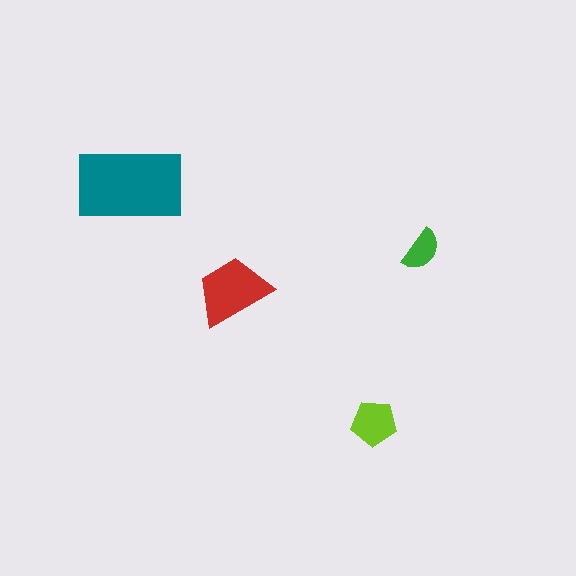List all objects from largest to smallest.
The teal rectangle, the red trapezoid, the lime pentagon, the green semicircle.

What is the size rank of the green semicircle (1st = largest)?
4th.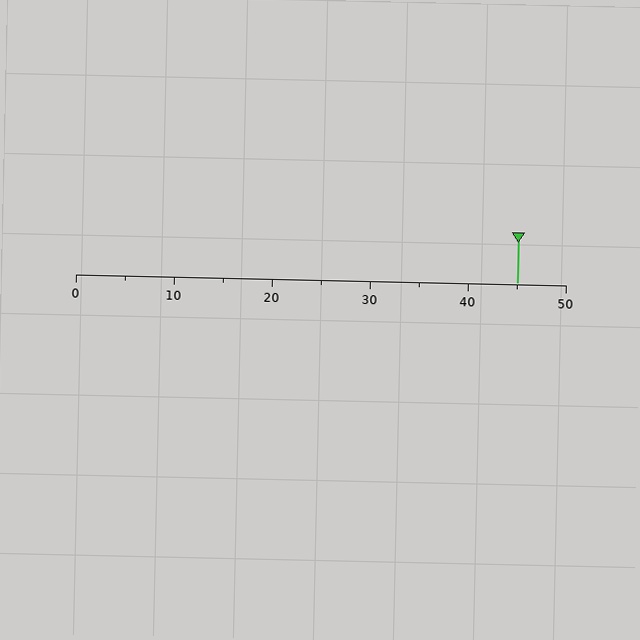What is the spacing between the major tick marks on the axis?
The major ticks are spaced 10 apart.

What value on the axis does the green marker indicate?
The marker indicates approximately 45.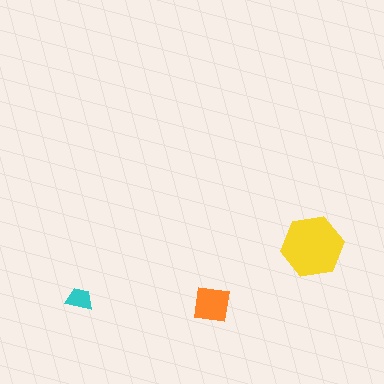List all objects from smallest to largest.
The cyan trapezoid, the orange square, the yellow hexagon.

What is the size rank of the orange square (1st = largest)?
2nd.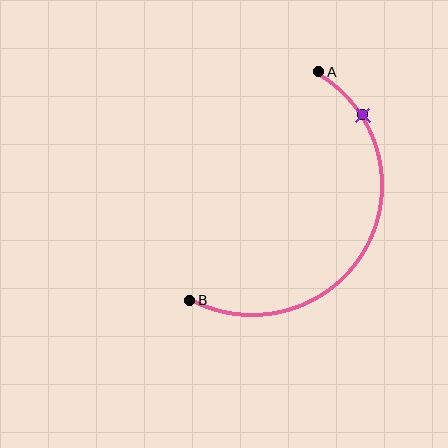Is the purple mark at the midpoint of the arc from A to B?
No. The purple mark lies on the arc but is closer to endpoint A. The arc midpoint would be at the point on the curve equidistant along the arc from both A and B.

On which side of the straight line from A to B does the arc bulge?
The arc bulges to the right of the straight line connecting A and B.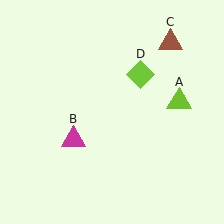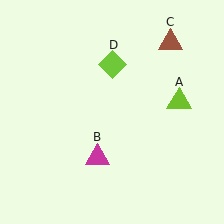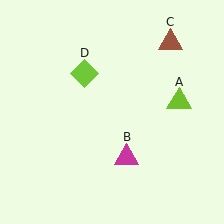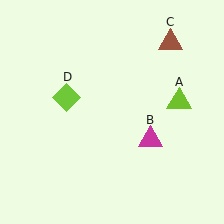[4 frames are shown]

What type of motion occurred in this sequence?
The magenta triangle (object B), lime diamond (object D) rotated counterclockwise around the center of the scene.